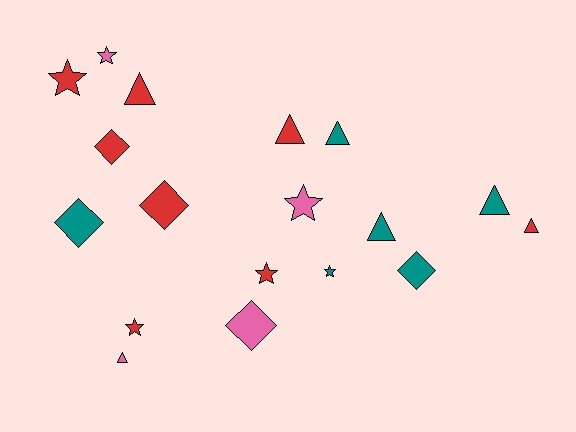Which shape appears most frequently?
Triangle, with 7 objects.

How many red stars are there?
There are 3 red stars.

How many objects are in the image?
There are 18 objects.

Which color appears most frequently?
Red, with 8 objects.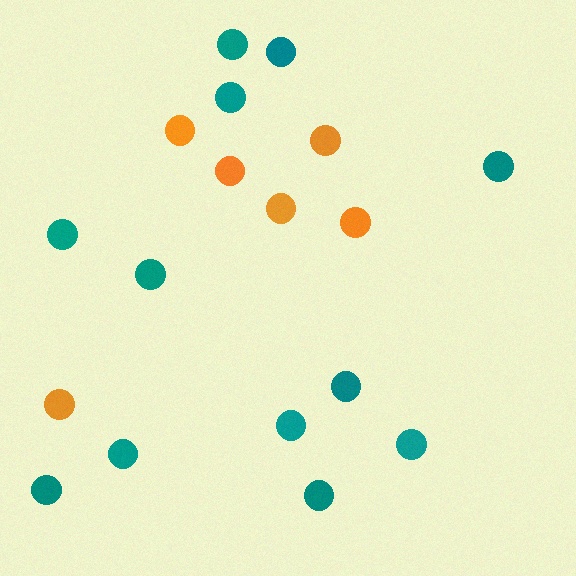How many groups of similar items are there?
There are 2 groups: one group of orange circles (6) and one group of teal circles (12).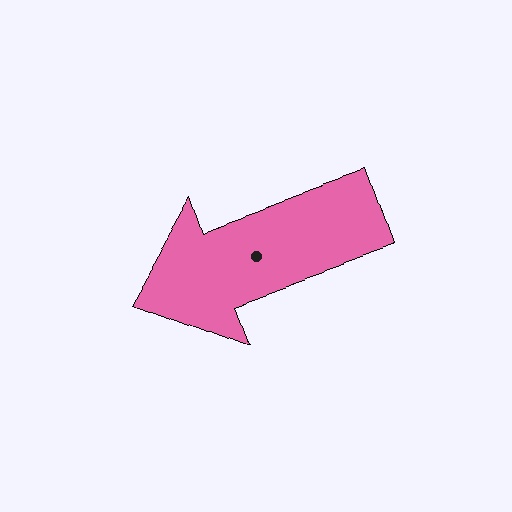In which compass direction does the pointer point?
West.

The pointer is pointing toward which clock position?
Roughly 8 o'clock.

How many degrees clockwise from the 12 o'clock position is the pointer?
Approximately 250 degrees.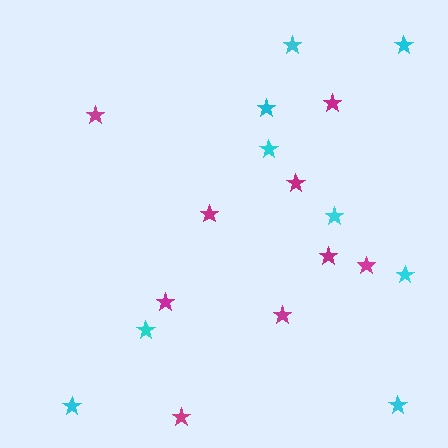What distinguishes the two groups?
There are 2 groups: one group of magenta stars (9) and one group of cyan stars (9).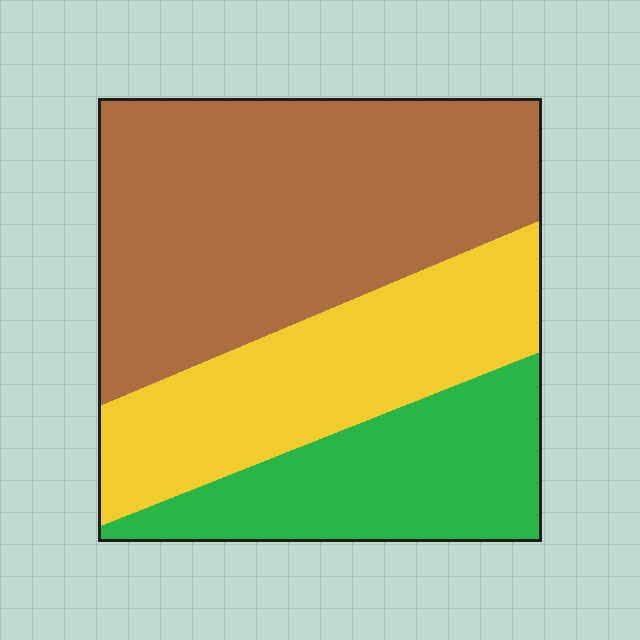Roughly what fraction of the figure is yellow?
Yellow covers 28% of the figure.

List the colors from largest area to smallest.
From largest to smallest: brown, yellow, green.